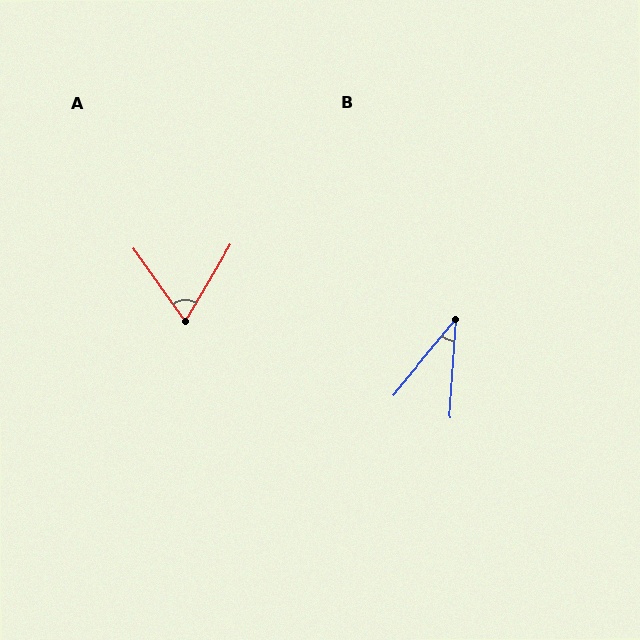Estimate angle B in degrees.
Approximately 36 degrees.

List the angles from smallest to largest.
B (36°), A (66°).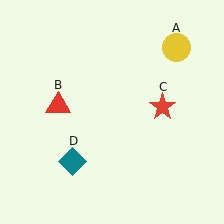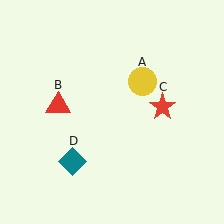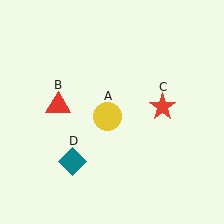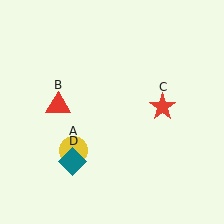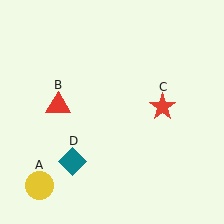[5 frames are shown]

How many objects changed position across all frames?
1 object changed position: yellow circle (object A).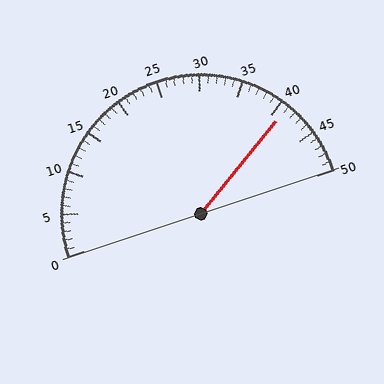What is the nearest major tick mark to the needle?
The nearest major tick mark is 40.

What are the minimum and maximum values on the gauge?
The gauge ranges from 0 to 50.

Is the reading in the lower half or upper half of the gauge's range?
The reading is in the upper half of the range (0 to 50).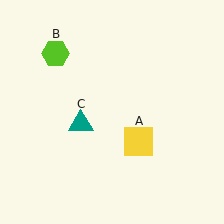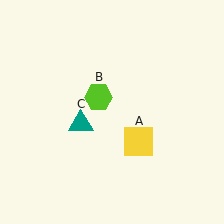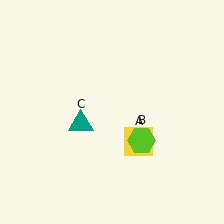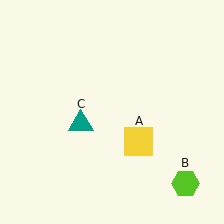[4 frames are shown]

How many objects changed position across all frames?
1 object changed position: lime hexagon (object B).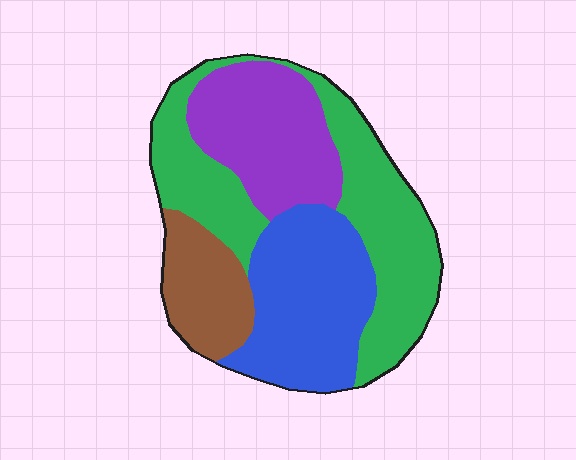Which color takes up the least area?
Brown, at roughly 15%.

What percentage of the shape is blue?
Blue takes up about one quarter (1/4) of the shape.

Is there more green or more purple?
Green.